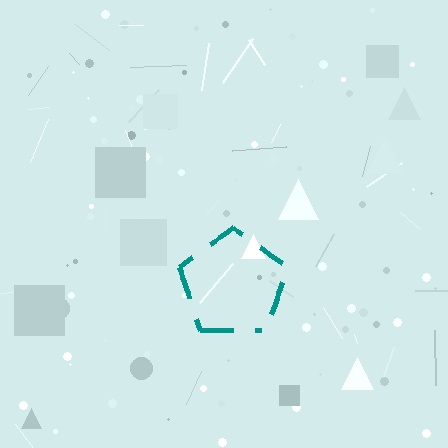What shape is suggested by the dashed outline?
The dashed outline suggests a pentagon.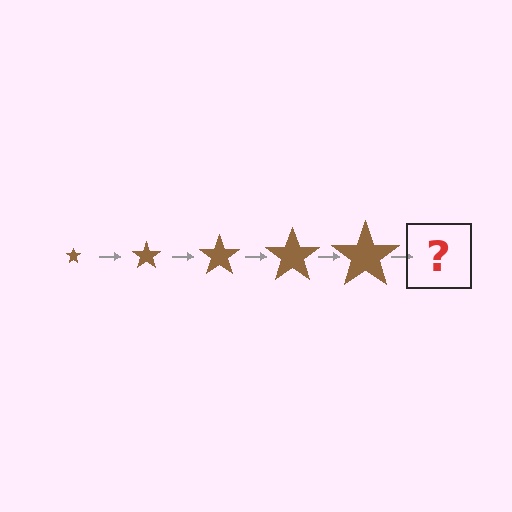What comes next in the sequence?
The next element should be a brown star, larger than the previous one.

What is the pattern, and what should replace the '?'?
The pattern is that the star gets progressively larger each step. The '?' should be a brown star, larger than the previous one.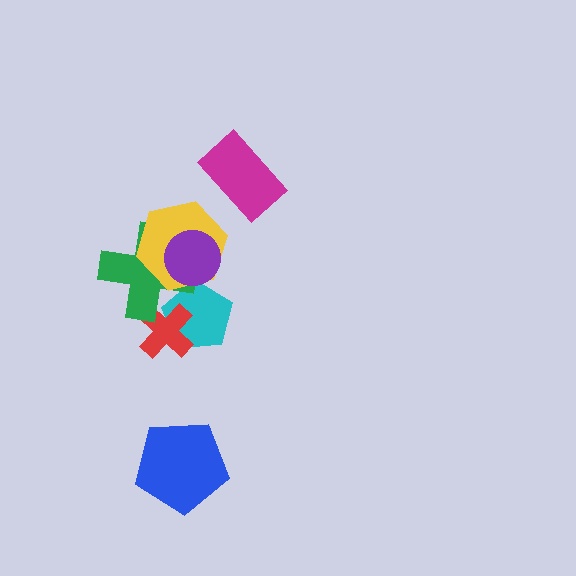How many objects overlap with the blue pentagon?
0 objects overlap with the blue pentagon.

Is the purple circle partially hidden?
No, no other shape covers it.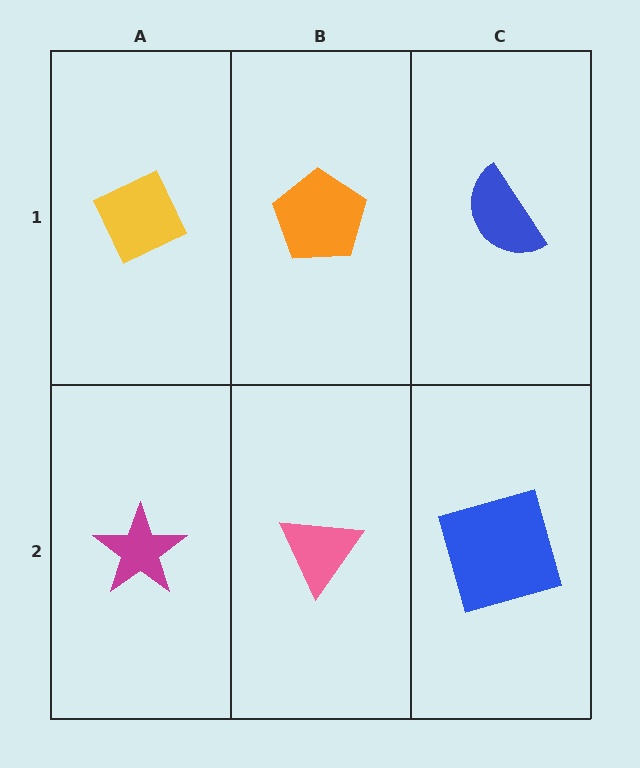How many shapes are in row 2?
3 shapes.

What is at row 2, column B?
A pink triangle.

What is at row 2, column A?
A magenta star.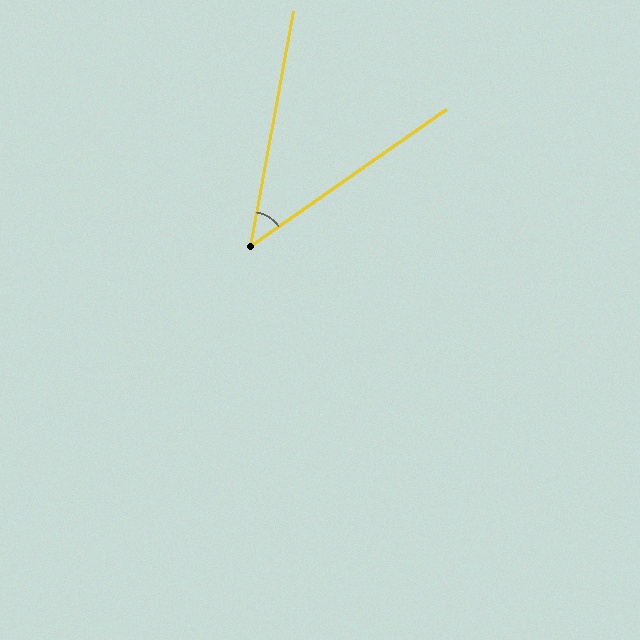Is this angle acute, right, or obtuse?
It is acute.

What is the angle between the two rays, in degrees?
Approximately 45 degrees.